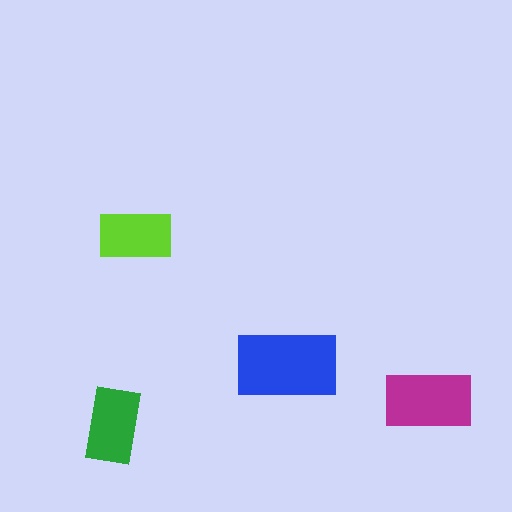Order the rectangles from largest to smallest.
the blue one, the magenta one, the green one, the lime one.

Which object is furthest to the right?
The magenta rectangle is rightmost.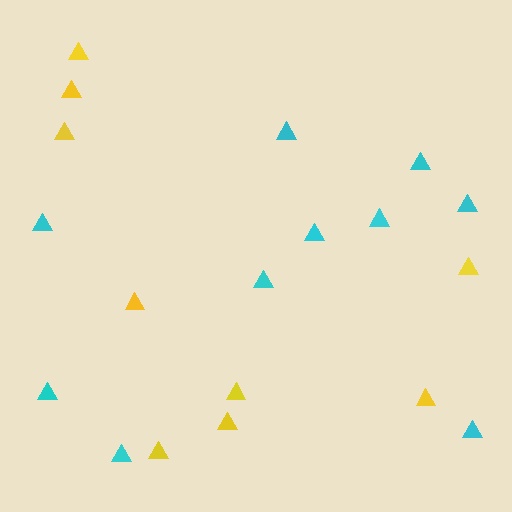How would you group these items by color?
There are 2 groups: one group of yellow triangles (9) and one group of cyan triangles (10).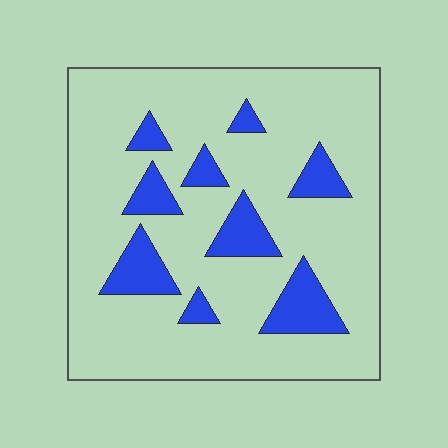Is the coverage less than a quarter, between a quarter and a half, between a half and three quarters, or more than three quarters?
Less than a quarter.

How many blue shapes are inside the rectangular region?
9.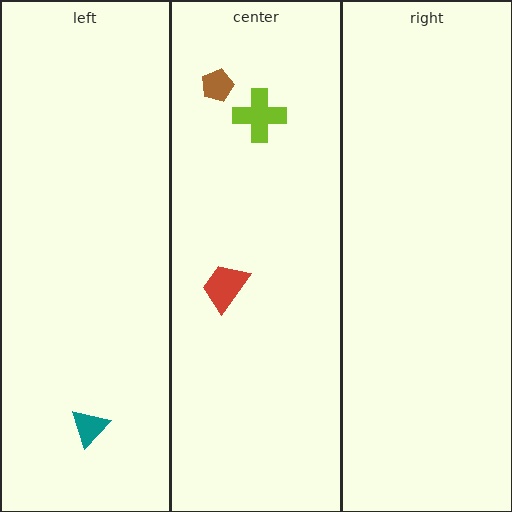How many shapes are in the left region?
1.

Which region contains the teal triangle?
The left region.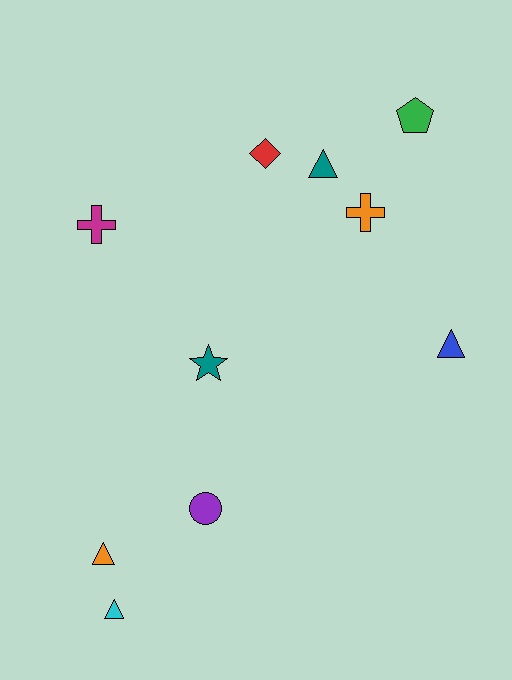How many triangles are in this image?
There are 4 triangles.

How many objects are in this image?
There are 10 objects.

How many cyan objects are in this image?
There is 1 cyan object.